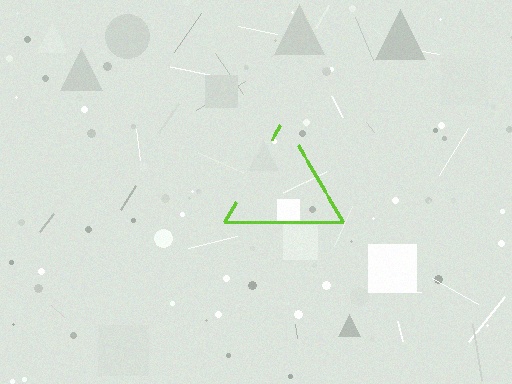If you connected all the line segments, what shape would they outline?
They would outline a triangle.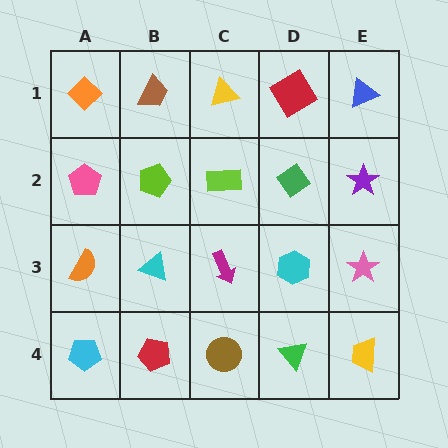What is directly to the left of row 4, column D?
A brown circle.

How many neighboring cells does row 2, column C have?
4.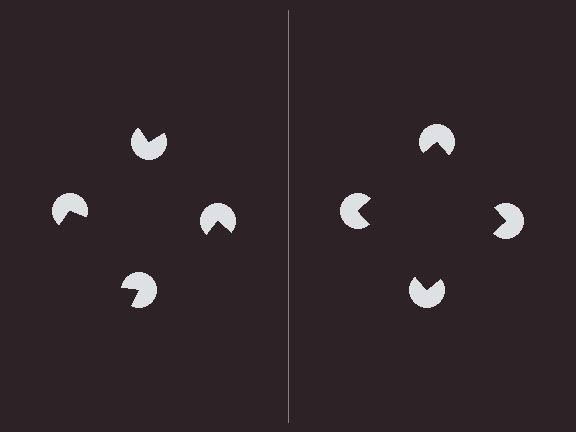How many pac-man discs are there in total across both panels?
8 — 4 on each side.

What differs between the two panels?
The pac-man discs are positioned identically on both sides; only the wedge orientations differ. On the right they align to a square; on the left they are misaligned.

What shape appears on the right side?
An illusory square.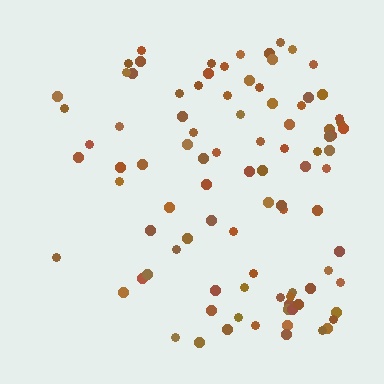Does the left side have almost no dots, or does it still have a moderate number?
Still a moderate number, just noticeably fewer than the right.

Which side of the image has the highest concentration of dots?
The right.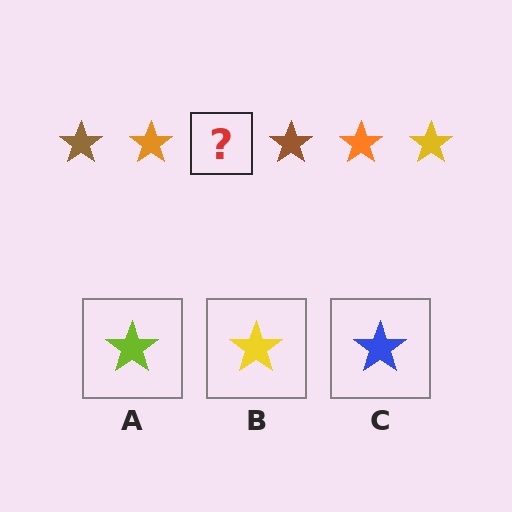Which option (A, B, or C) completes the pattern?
B.